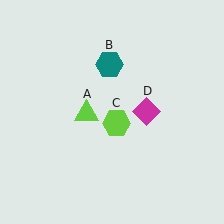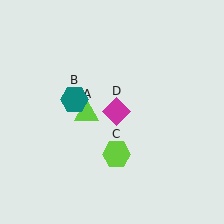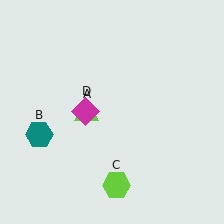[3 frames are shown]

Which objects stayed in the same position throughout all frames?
Lime triangle (object A) remained stationary.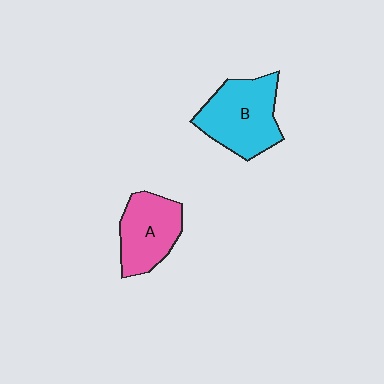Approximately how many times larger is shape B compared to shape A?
Approximately 1.3 times.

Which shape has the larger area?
Shape B (cyan).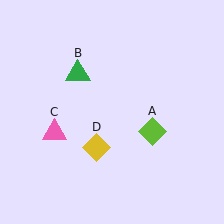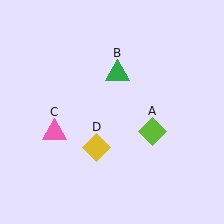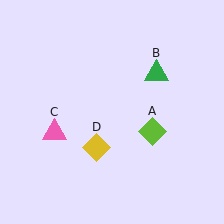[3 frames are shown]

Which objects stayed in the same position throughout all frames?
Lime diamond (object A) and pink triangle (object C) and yellow diamond (object D) remained stationary.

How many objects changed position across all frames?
1 object changed position: green triangle (object B).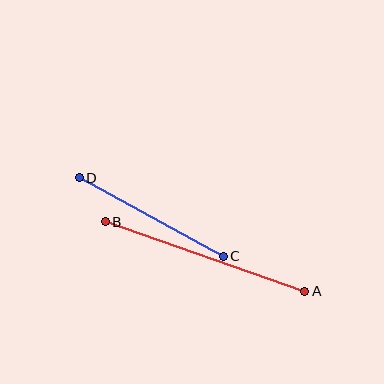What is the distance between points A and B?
The distance is approximately 211 pixels.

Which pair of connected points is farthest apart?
Points A and B are farthest apart.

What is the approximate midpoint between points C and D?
The midpoint is at approximately (151, 217) pixels.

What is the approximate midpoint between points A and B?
The midpoint is at approximately (205, 257) pixels.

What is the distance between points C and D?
The distance is approximately 164 pixels.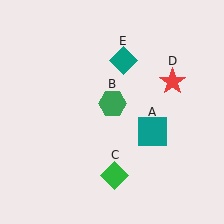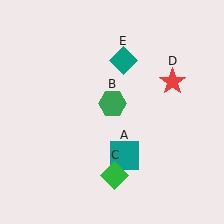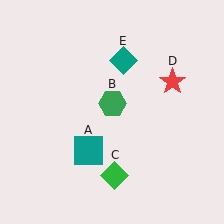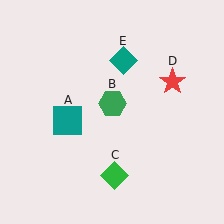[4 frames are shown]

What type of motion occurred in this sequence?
The teal square (object A) rotated clockwise around the center of the scene.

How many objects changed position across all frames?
1 object changed position: teal square (object A).